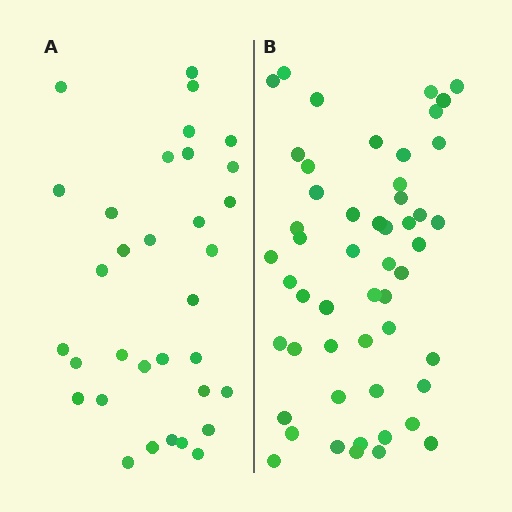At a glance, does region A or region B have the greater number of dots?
Region B (the right region) has more dots.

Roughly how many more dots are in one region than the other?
Region B has approximately 20 more dots than region A.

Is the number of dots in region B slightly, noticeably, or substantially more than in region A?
Region B has substantially more. The ratio is roughly 1.6 to 1.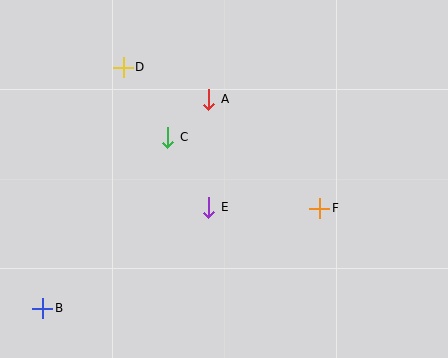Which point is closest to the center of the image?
Point E at (209, 207) is closest to the center.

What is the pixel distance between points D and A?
The distance between D and A is 91 pixels.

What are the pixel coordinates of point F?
Point F is at (320, 208).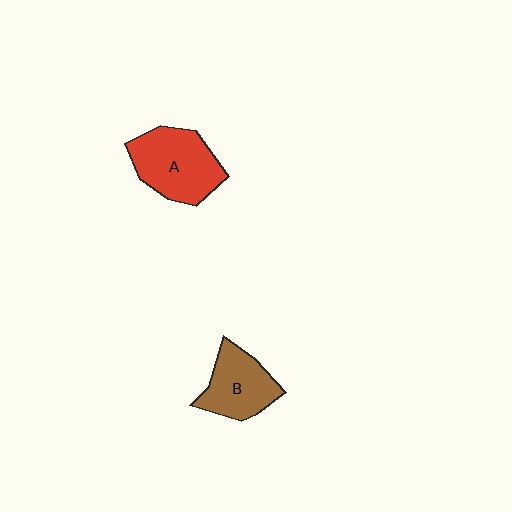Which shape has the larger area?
Shape A (red).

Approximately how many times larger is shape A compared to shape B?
Approximately 1.3 times.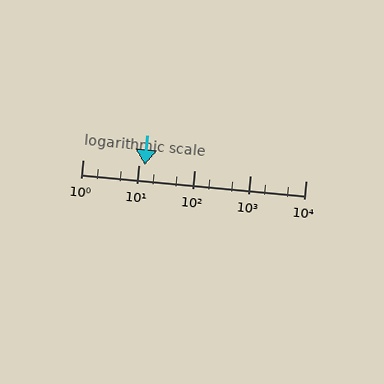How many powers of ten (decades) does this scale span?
The scale spans 4 decades, from 1 to 10000.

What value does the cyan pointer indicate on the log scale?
The pointer indicates approximately 13.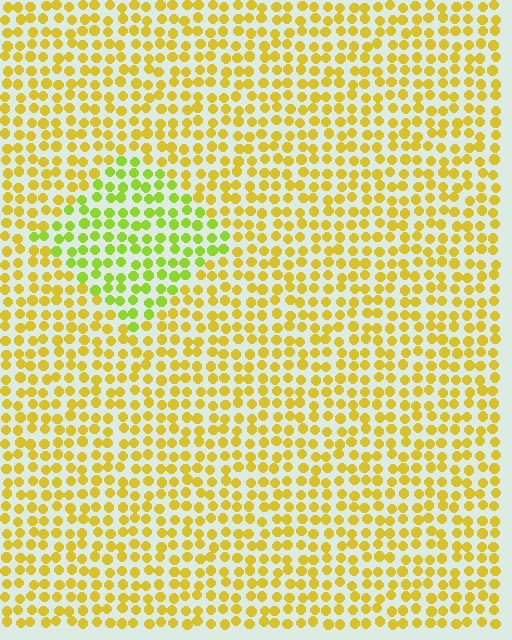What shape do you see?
I see a diamond.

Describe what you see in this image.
The image is filled with small yellow elements in a uniform arrangement. A diamond-shaped region is visible where the elements are tinted to a slightly different hue, forming a subtle color boundary.